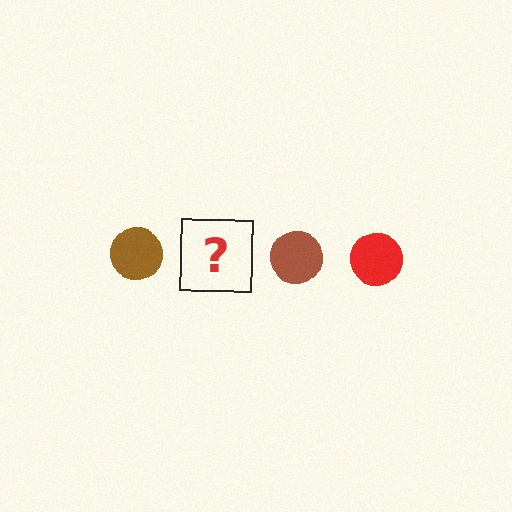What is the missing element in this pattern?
The missing element is a red circle.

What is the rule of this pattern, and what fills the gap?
The rule is that the pattern cycles through brown, red circles. The gap should be filled with a red circle.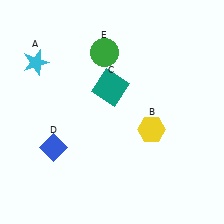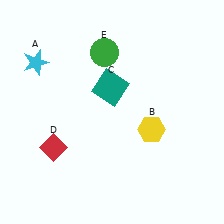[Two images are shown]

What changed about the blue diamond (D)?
In Image 1, D is blue. In Image 2, it changed to red.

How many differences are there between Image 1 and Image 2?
There is 1 difference between the two images.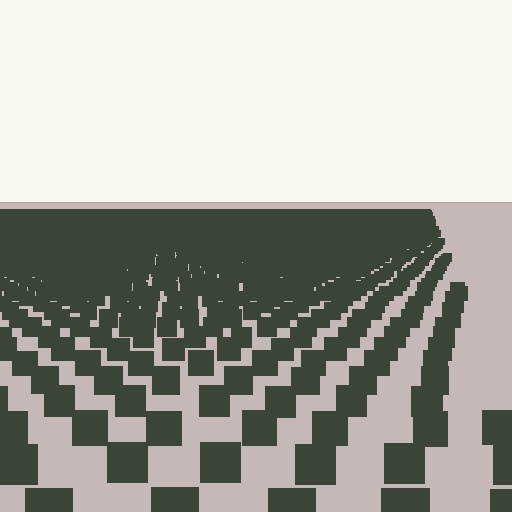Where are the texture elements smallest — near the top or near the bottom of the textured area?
Near the top.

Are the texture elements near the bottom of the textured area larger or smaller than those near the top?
Larger. Near the bottom, elements are closer to the viewer and appear at a bigger on-screen size.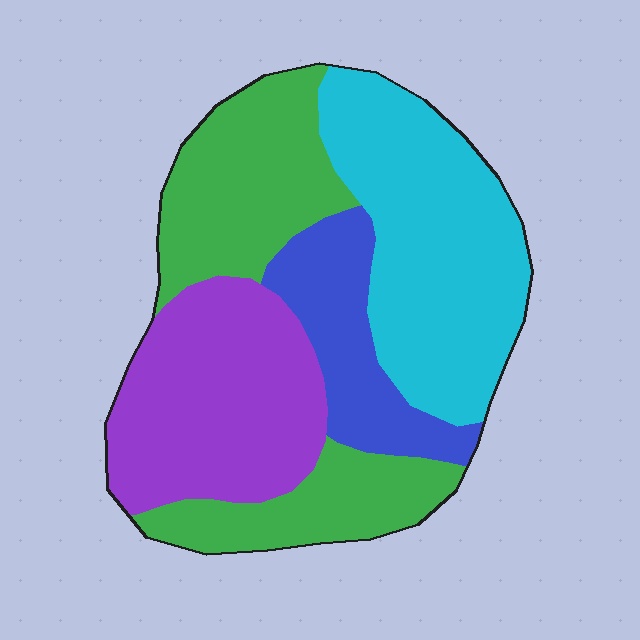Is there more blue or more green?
Green.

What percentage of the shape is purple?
Purple takes up between a sixth and a third of the shape.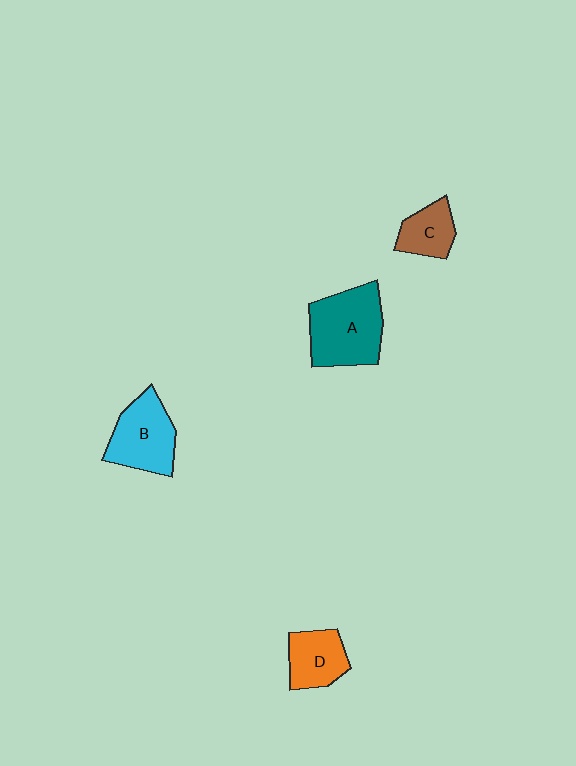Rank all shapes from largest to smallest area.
From largest to smallest: A (teal), B (cyan), D (orange), C (brown).